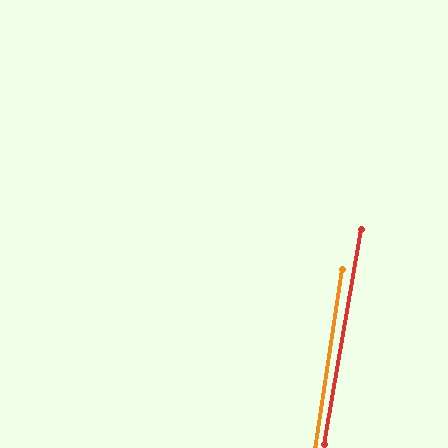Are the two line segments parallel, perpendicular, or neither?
Parallel — their directions differ by only 1.1°.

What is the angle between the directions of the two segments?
Approximately 1 degree.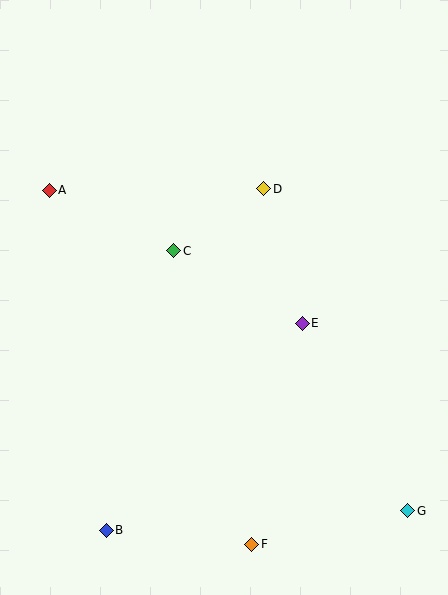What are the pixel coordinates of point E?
Point E is at (302, 323).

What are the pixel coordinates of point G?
Point G is at (408, 511).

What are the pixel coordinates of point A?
Point A is at (49, 190).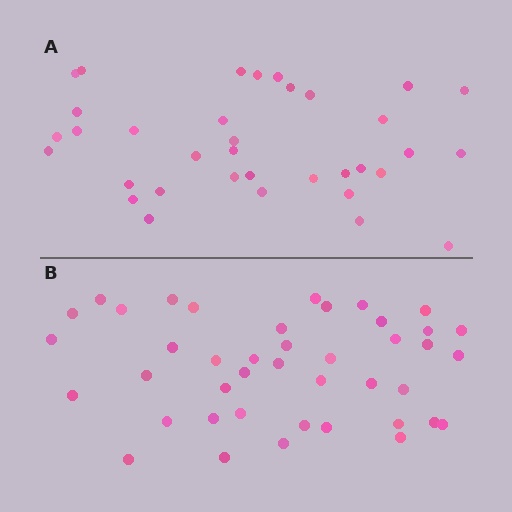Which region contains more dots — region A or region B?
Region B (the bottom region) has more dots.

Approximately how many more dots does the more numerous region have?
Region B has roughly 8 or so more dots than region A.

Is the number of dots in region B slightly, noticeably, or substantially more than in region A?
Region B has only slightly more — the two regions are fairly close. The ratio is roughly 1.2 to 1.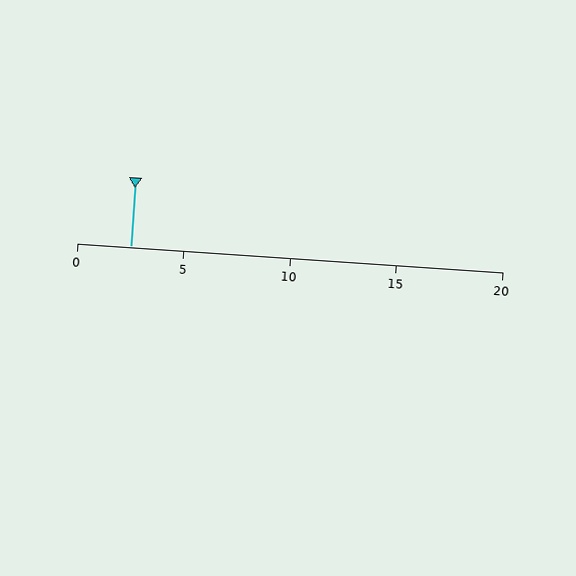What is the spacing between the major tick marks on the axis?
The major ticks are spaced 5 apart.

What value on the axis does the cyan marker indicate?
The marker indicates approximately 2.5.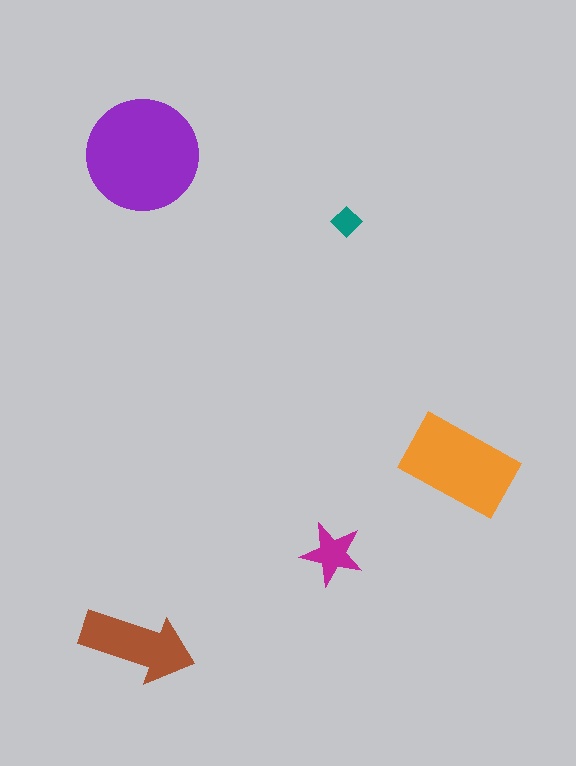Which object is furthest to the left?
The brown arrow is leftmost.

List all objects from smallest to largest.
The teal diamond, the magenta star, the brown arrow, the orange rectangle, the purple circle.